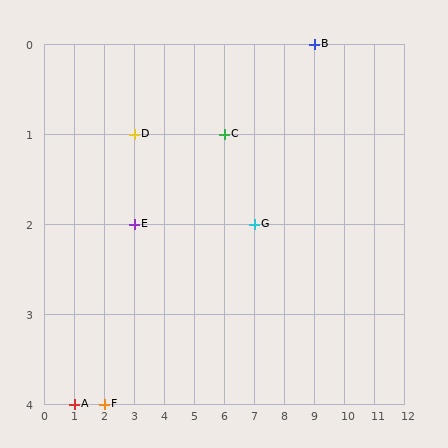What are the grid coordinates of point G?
Point G is at grid coordinates (7, 2).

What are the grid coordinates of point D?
Point D is at grid coordinates (3, 1).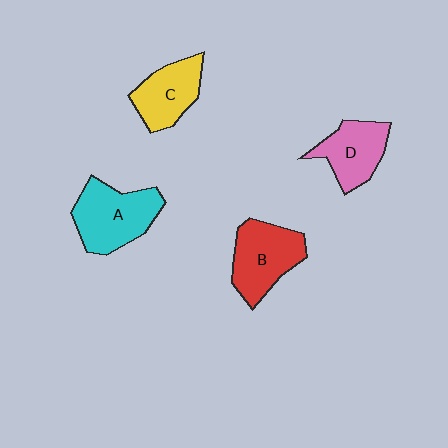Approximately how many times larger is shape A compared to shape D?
Approximately 1.3 times.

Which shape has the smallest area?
Shape C (yellow).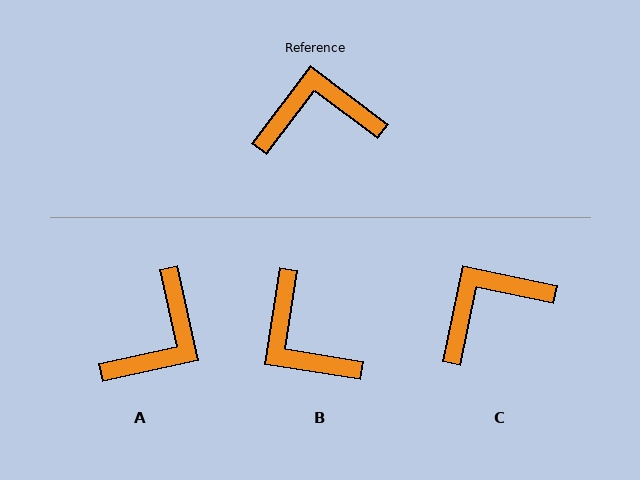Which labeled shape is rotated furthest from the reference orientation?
A, about 130 degrees away.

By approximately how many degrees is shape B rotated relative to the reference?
Approximately 118 degrees counter-clockwise.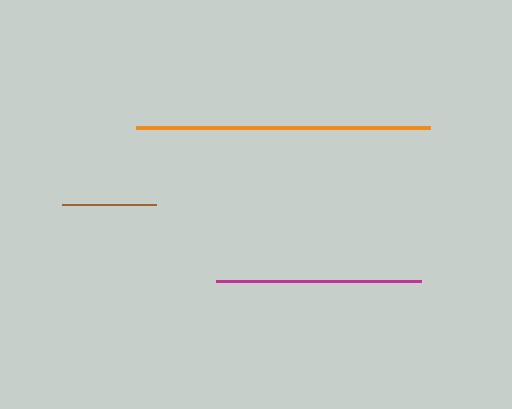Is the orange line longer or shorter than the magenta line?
The orange line is longer than the magenta line.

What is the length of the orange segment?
The orange segment is approximately 295 pixels long.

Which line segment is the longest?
The orange line is the longest at approximately 295 pixels.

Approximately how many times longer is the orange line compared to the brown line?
The orange line is approximately 3.1 times the length of the brown line.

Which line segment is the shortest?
The brown line is the shortest at approximately 94 pixels.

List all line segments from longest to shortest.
From longest to shortest: orange, magenta, brown.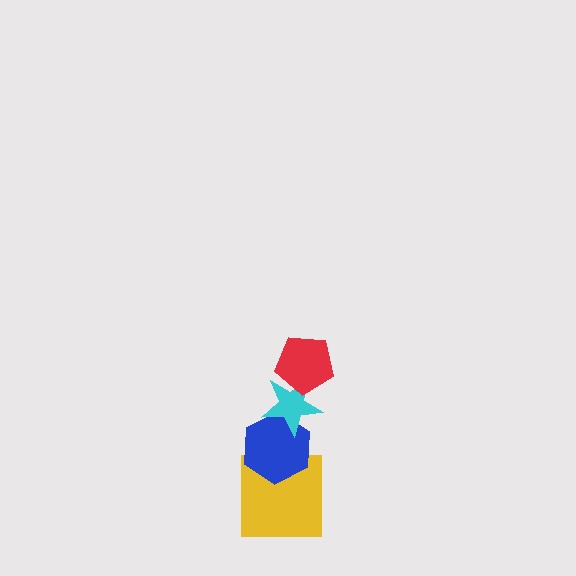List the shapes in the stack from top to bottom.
From top to bottom: the red pentagon, the cyan star, the blue hexagon, the yellow square.